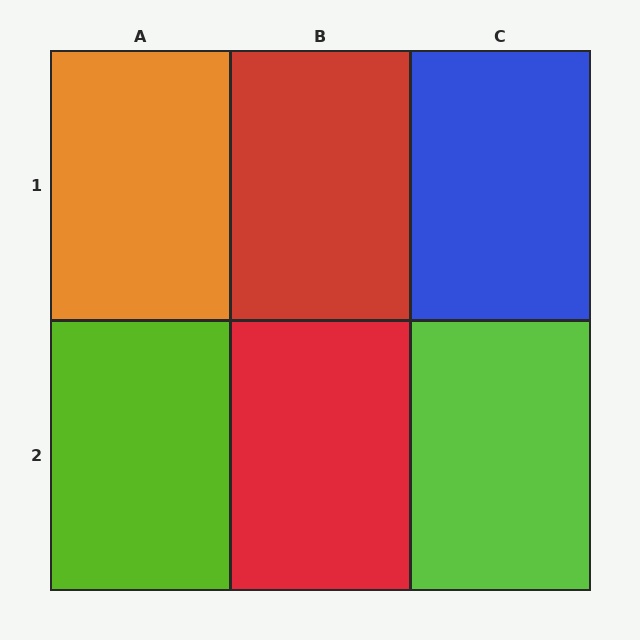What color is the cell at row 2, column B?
Red.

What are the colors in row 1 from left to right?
Orange, red, blue.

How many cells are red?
2 cells are red.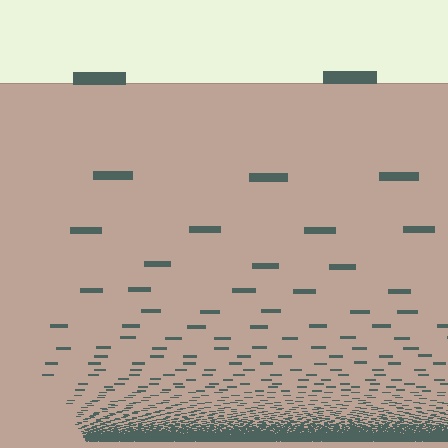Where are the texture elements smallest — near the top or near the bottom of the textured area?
Near the bottom.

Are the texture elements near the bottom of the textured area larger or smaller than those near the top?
Smaller. The gradient is inverted — elements near the bottom are smaller and denser.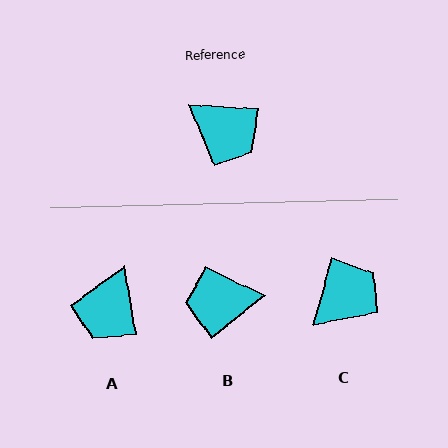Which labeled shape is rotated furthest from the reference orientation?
B, about 138 degrees away.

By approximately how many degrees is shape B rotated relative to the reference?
Approximately 138 degrees clockwise.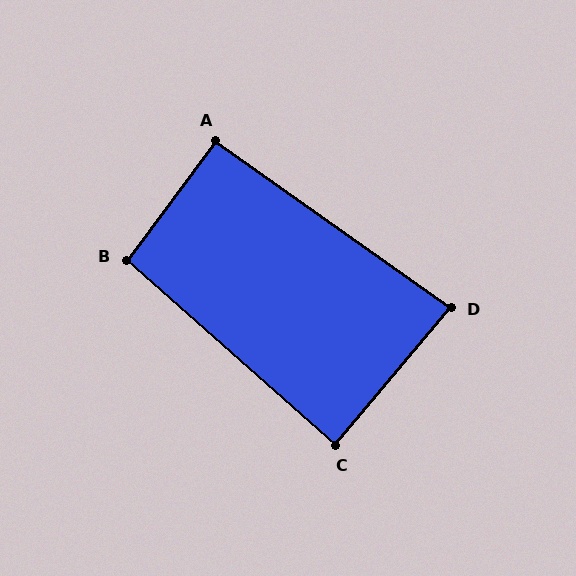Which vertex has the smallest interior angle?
D, at approximately 85 degrees.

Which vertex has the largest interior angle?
B, at approximately 95 degrees.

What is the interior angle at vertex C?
Approximately 89 degrees (approximately right).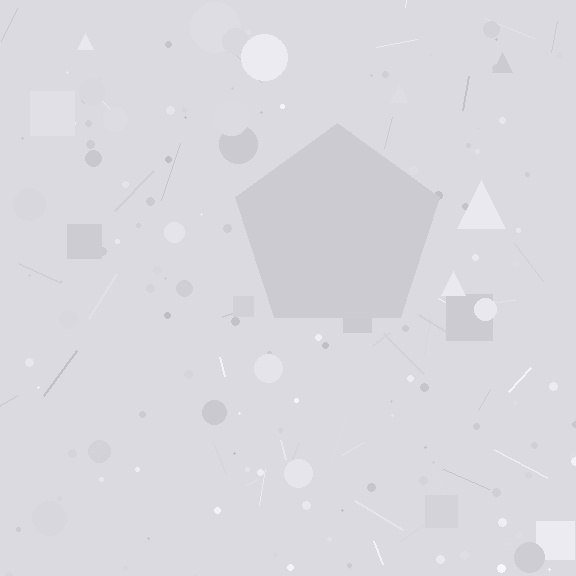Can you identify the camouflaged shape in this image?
The camouflaged shape is a pentagon.